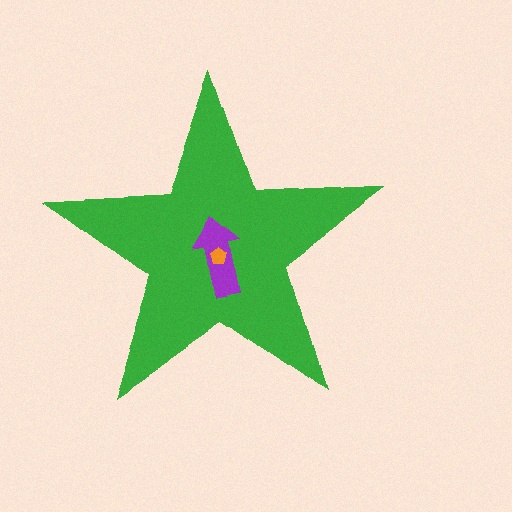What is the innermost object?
The orange pentagon.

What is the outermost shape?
The green star.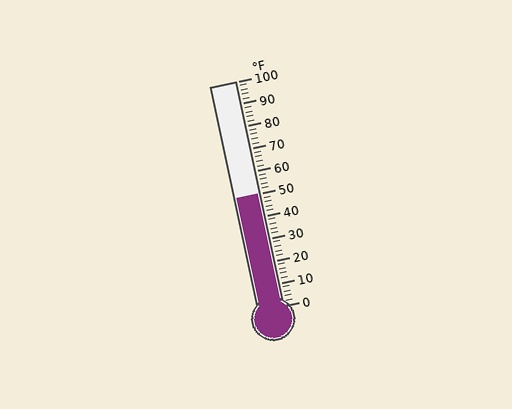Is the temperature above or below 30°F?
The temperature is above 30°F.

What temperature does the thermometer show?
The thermometer shows approximately 50°F.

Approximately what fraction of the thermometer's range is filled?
The thermometer is filled to approximately 50% of its range.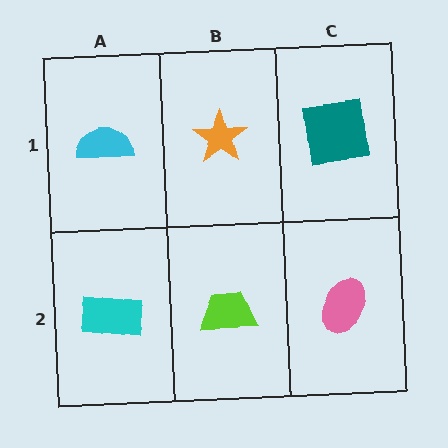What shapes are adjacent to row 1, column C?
A pink ellipse (row 2, column C), an orange star (row 1, column B).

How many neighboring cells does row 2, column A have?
2.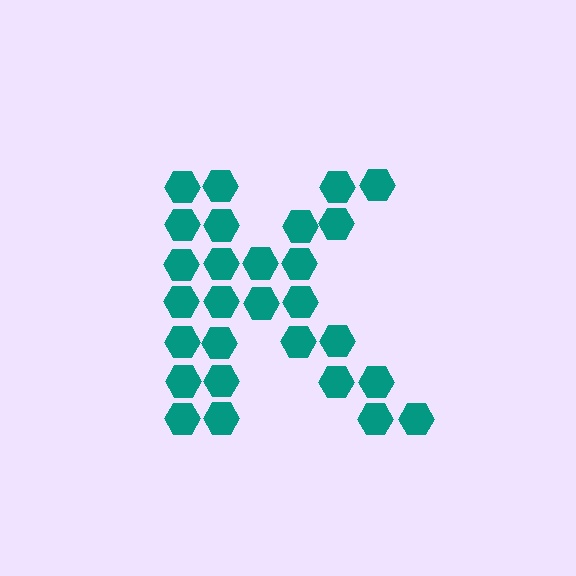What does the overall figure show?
The overall figure shows the letter K.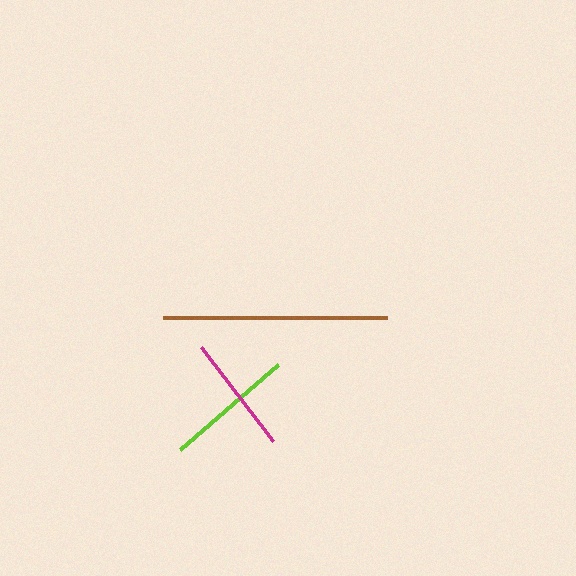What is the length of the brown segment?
The brown segment is approximately 224 pixels long.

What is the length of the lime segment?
The lime segment is approximately 130 pixels long.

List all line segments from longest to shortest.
From longest to shortest: brown, lime, magenta.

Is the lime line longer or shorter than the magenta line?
The lime line is longer than the magenta line.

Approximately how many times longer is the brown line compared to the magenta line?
The brown line is approximately 1.9 times the length of the magenta line.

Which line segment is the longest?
The brown line is the longest at approximately 224 pixels.